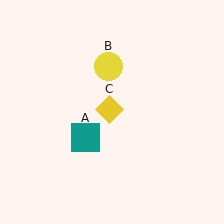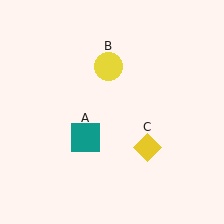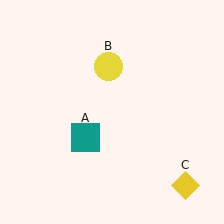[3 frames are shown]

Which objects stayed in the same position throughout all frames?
Teal square (object A) and yellow circle (object B) remained stationary.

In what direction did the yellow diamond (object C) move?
The yellow diamond (object C) moved down and to the right.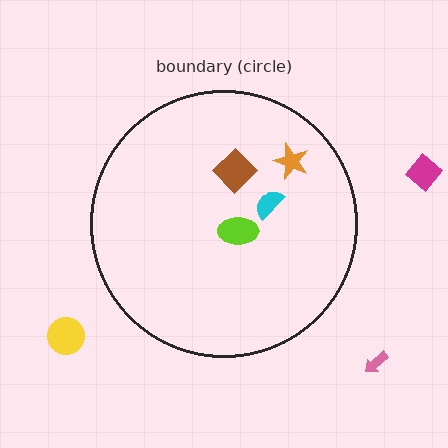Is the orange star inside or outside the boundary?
Inside.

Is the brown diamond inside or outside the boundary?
Inside.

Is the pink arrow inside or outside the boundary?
Outside.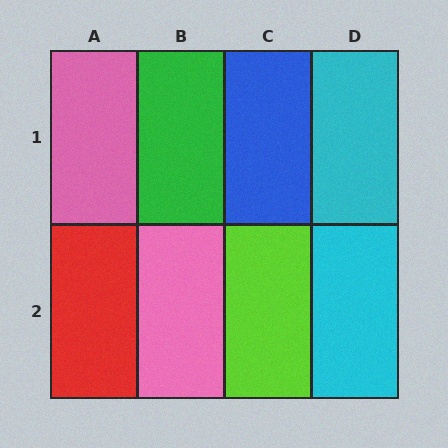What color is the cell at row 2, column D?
Cyan.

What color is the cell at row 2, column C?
Lime.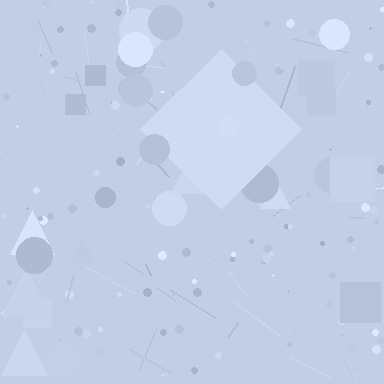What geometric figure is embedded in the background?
A diamond is embedded in the background.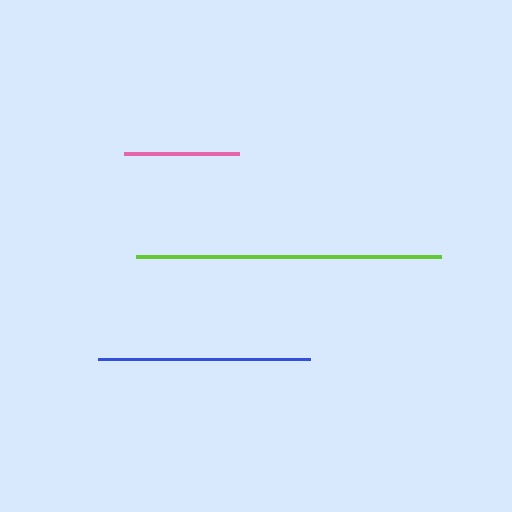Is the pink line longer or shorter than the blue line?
The blue line is longer than the pink line.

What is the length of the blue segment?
The blue segment is approximately 212 pixels long.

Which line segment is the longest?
The lime line is the longest at approximately 305 pixels.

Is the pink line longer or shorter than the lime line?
The lime line is longer than the pink line.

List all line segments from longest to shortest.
From longest to shortest: lime, blue, pink.